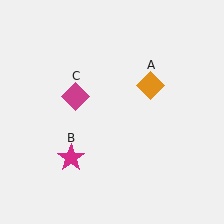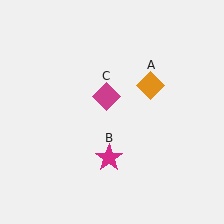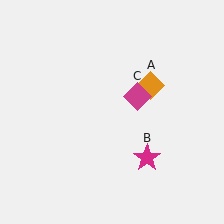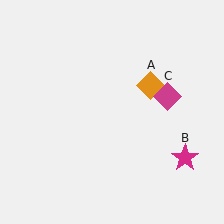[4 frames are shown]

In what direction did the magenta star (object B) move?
The magenta star (object B) moved right.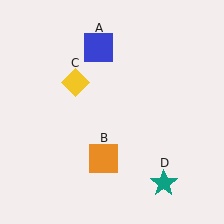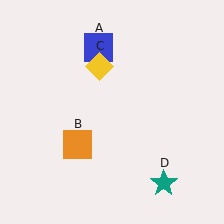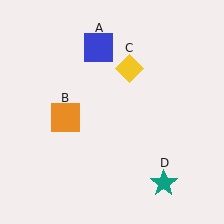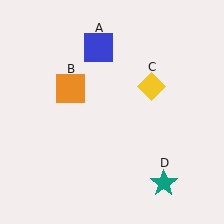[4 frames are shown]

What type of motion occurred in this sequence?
The orange square (object B), yellow diamond (object C) rotated clockwise around the center of the scene.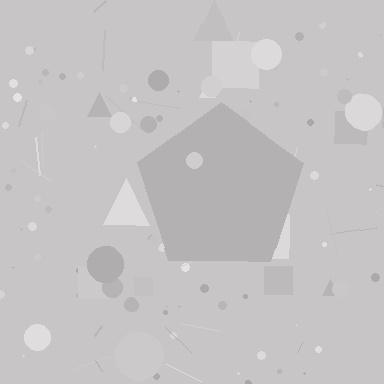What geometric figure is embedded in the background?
A pentagon is embedded in the background.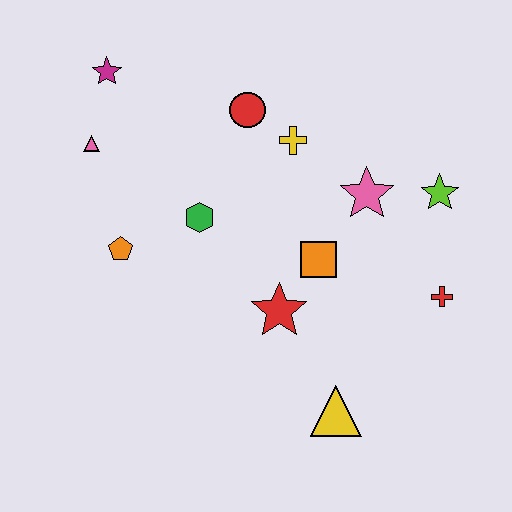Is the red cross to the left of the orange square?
No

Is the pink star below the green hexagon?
No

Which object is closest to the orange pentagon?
The green hexagon is closest to the orange pentagon.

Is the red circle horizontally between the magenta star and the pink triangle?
No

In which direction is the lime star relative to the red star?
The lime star is to the right of the red star.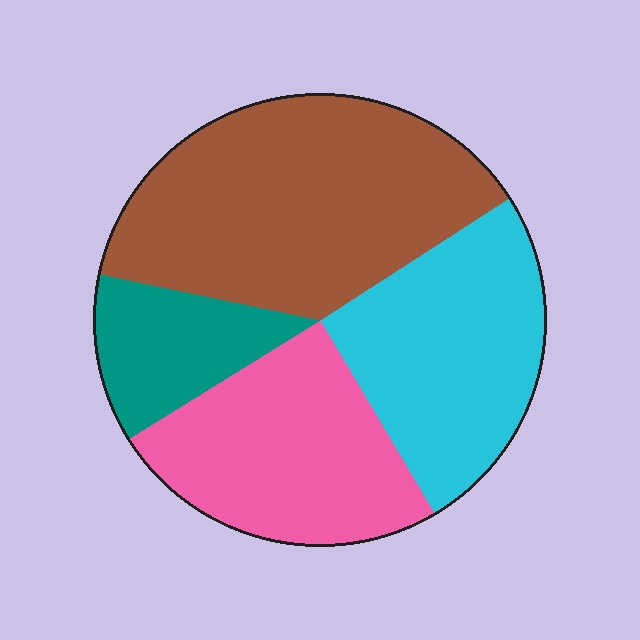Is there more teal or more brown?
Brown.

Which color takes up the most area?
Brown, at roughly 40%.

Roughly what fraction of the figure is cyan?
Cyan covers around 25% of the figure.